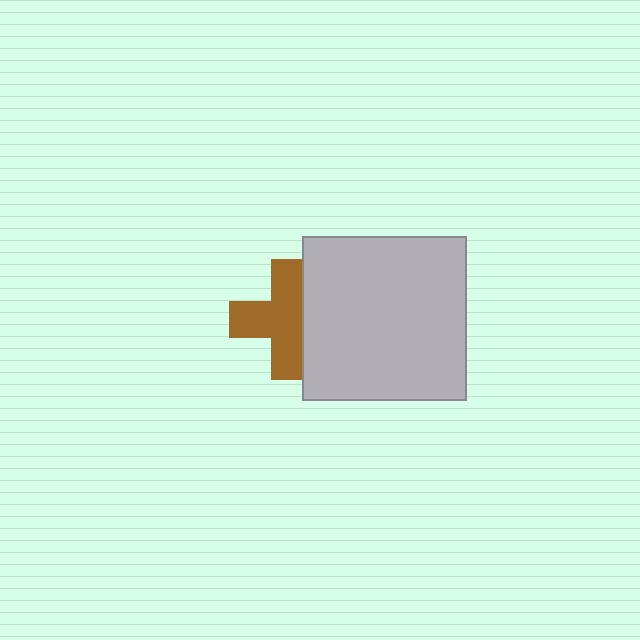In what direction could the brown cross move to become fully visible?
The brown cross could move left. That would shift it out from behind the light gray square entirely.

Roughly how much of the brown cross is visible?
Most of it is visible (roughly 70%).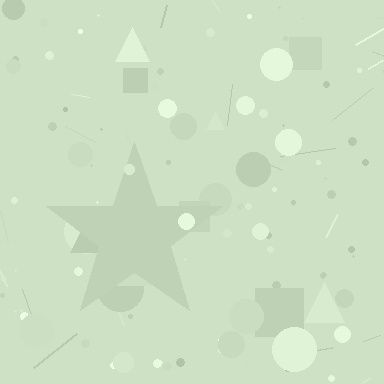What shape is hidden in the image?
A star is hidden in the image.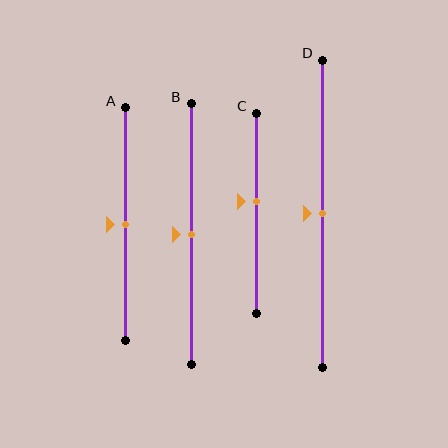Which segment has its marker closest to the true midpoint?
Segment A has its marker closest to the true midpoint.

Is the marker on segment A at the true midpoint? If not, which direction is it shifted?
Yes, the marker on segment A is at the true midpoint.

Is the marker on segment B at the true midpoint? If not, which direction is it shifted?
Yes, the marker on segment B is at the true midpoint.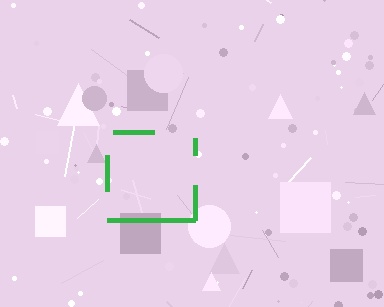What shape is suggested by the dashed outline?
The dashed outline suggests a square.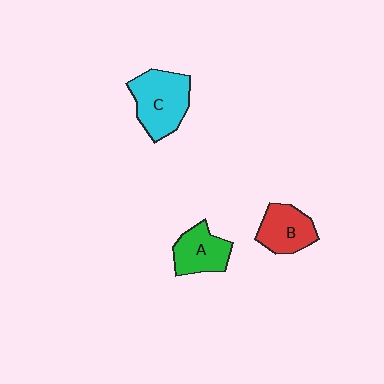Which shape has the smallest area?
Shape A (green).